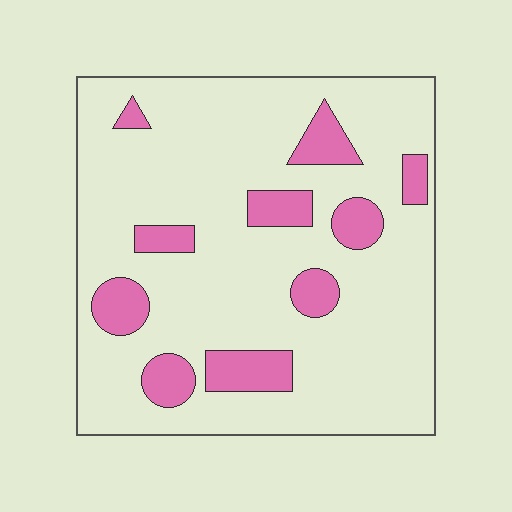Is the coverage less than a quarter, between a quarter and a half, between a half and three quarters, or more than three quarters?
Less than a quarter.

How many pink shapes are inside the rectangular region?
10.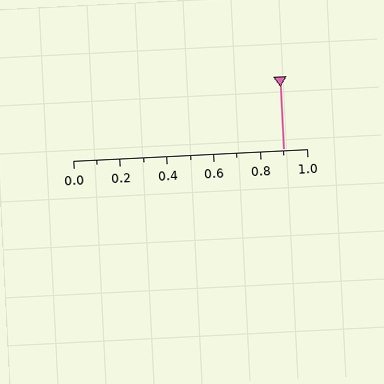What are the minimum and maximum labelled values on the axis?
The axis runs from 0.0 to 1.0.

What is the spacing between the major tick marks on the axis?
The major ticks are spaced 0.2 apart.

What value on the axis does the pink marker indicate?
The marker indicates approximately 0.9.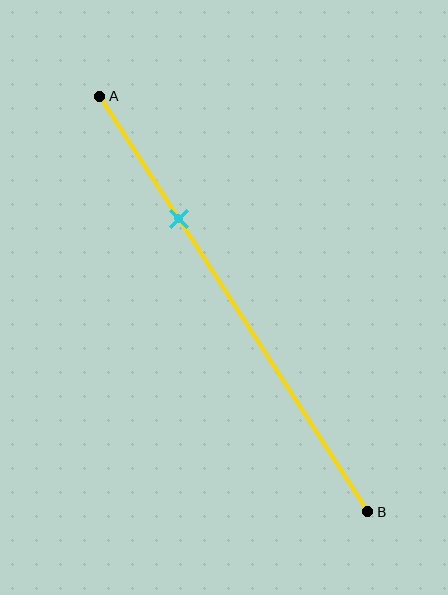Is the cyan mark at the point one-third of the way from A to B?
No, the mark is at about 30% from A, not at the 33% one-third point.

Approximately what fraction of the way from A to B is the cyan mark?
The cyan mark is approximately 30% of the way from A to B.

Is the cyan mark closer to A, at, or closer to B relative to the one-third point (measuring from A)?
The cyan mark is closer to point A than the one-third point of segment AB.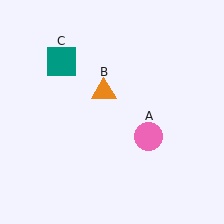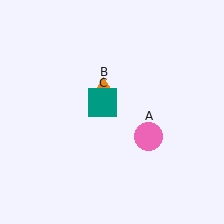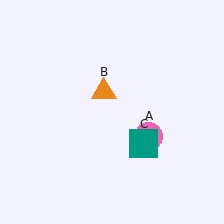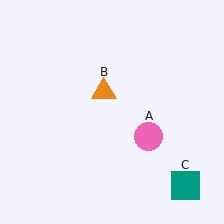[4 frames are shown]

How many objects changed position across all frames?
1 object changed position: teal square (object C).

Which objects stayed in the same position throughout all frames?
Pink circle (object A) and orange triangle (object B) remained stationary.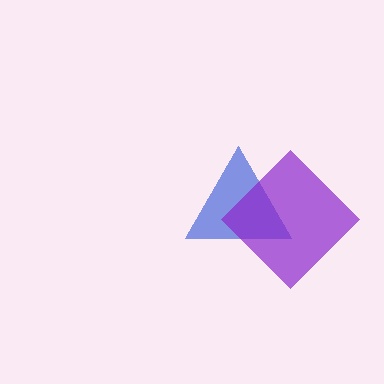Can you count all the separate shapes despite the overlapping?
Yes, there are 2 separate shapes.